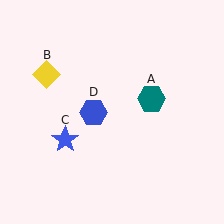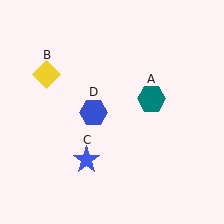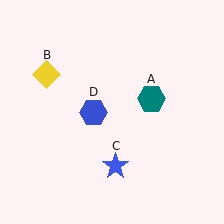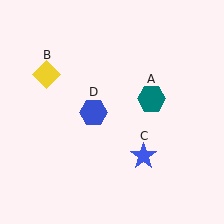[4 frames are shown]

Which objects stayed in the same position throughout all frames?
Teal hexagon (object A) and yellow diamond (object B) and blue hexagon (object D) remained stationary.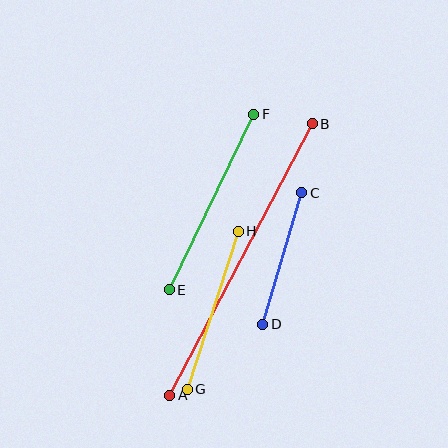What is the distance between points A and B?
The distance is approximately 306 pixels.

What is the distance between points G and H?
The distance is approximately 166 pixels.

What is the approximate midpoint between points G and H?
The midpoint is at approximately (213, 310) pixels.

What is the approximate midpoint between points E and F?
The midpoint is at approximately (211, 202) pixels.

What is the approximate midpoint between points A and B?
The midpoint is at approximately (241, 260) pixels.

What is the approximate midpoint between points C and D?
The midpoint is at approximately (282, 258) pixels.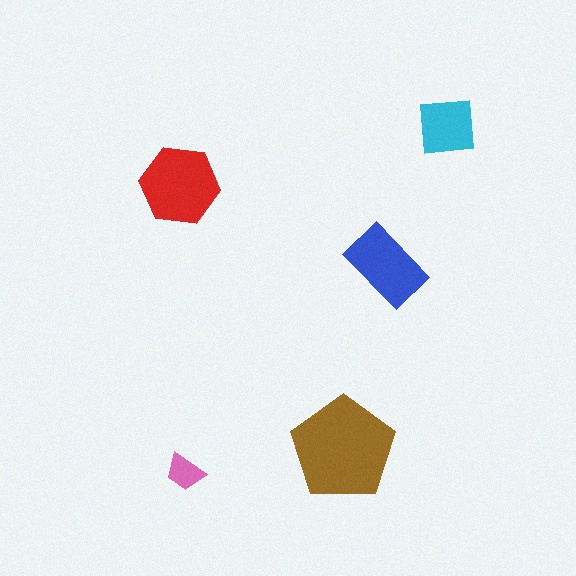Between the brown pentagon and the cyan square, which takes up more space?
The brown pentagon.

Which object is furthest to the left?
The red hexagon is leftmost.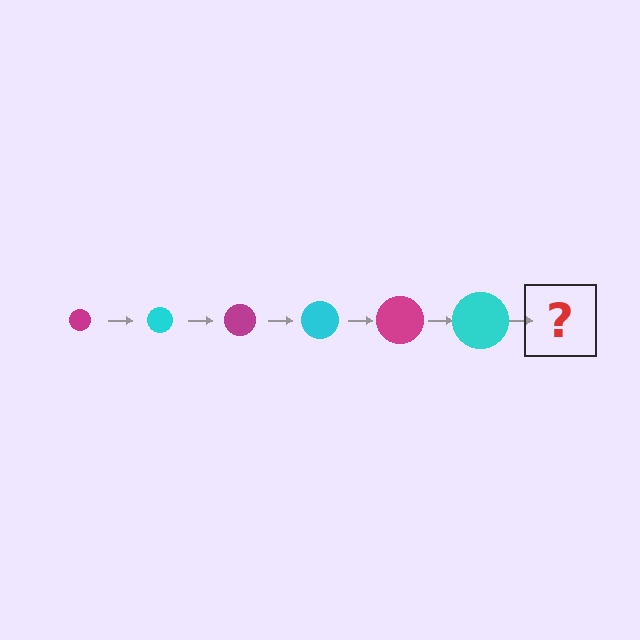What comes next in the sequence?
The next element should be a magenta circle, larger than the previous one.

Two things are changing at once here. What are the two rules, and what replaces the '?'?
The two rules are that the circle grows larger each step and the color cycles through magenta and cyan. The '?' should be a magenta circle, larger than the previous one.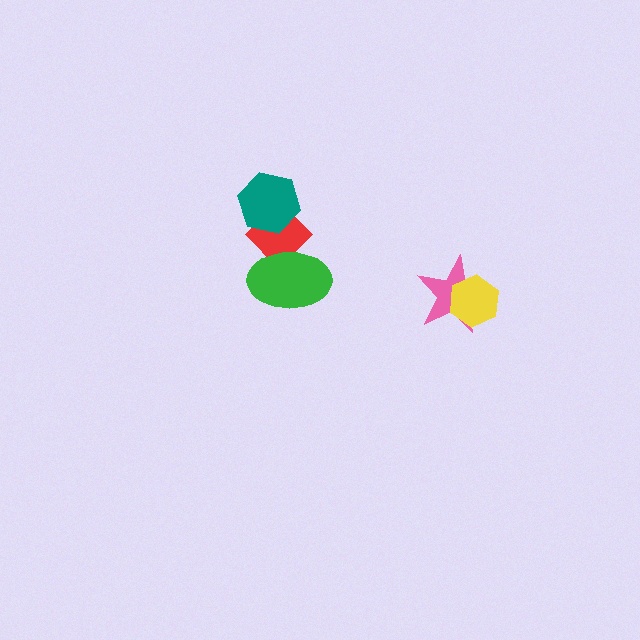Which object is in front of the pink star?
The yellow hexagon is in front of the pink star.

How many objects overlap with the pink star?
1 object overlaps with the pink star.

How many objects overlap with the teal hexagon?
1 object overlaps with the teal hexagon.